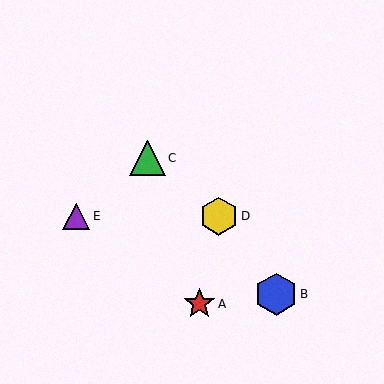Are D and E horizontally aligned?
Yes, both are at y≈216.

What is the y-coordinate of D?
Object D is at y≈216.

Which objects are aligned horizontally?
Objects D, E are aligned horizontally.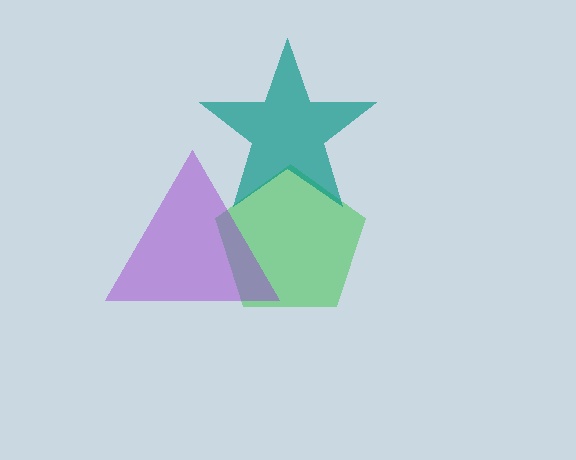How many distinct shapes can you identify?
There are 3 distinct shapes: a green pentagon, a teal star, a purple triangle.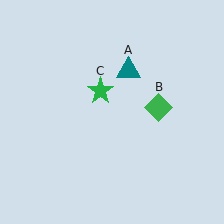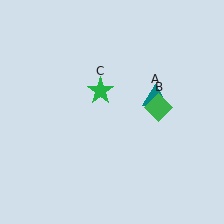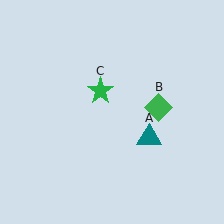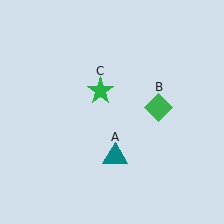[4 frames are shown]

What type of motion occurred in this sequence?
The teal triangle (object A) rotated clockwise around the center of the scene.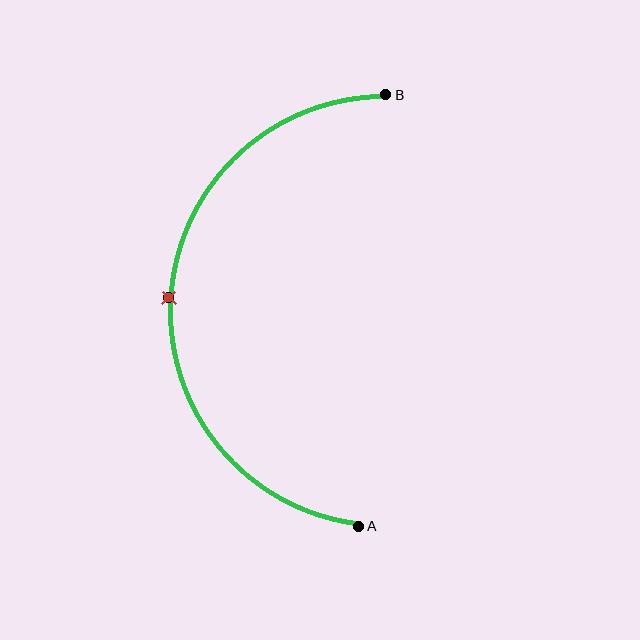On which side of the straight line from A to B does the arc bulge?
The arc bulges to the left of the straight line connecting A and B.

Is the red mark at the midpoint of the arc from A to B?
Yes. The red mark lies on the arc at equal arc-length from both A and B — it is the arc midpoint.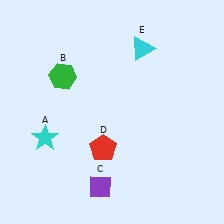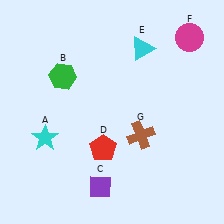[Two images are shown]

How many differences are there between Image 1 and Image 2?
There are 2 differences between the two images.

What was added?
A magenta circle (F), a brown cross (G) were added in Image 2.